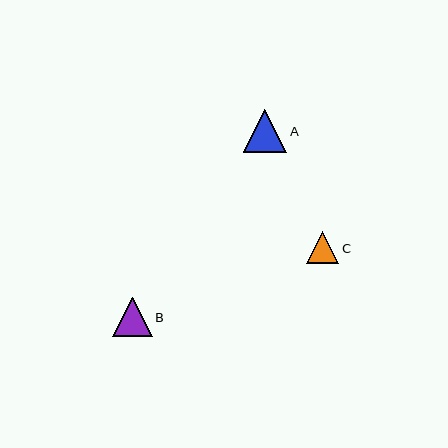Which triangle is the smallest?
Triangle C is the smallest with a size of approximately 33 pixels.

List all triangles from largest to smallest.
From largest to smallest: A, B, C.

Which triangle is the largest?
Triangle A is the largest with a size of approximately 43 pixels.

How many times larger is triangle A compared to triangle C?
Triangle A is approximately 1.3 times the size of triangle C.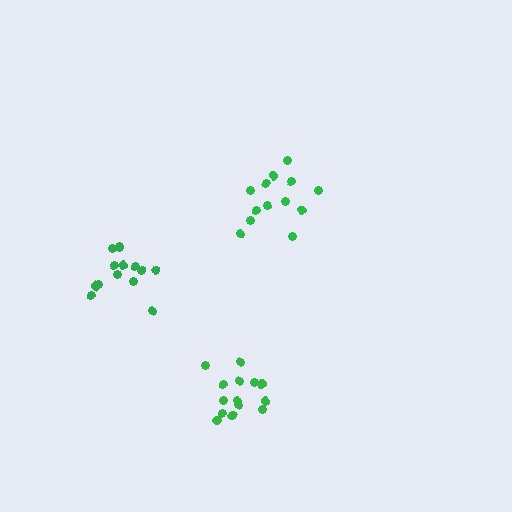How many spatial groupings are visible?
There are 3 spatial groupings.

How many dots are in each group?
Group 1: 13 dots, Group 2: 15 dots, Group 3: 14 dots (42 total).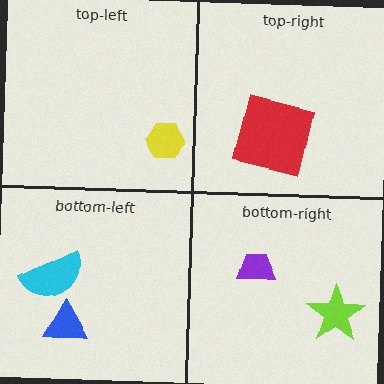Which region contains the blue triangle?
The bottom-left region.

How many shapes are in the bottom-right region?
2.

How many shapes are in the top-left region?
1.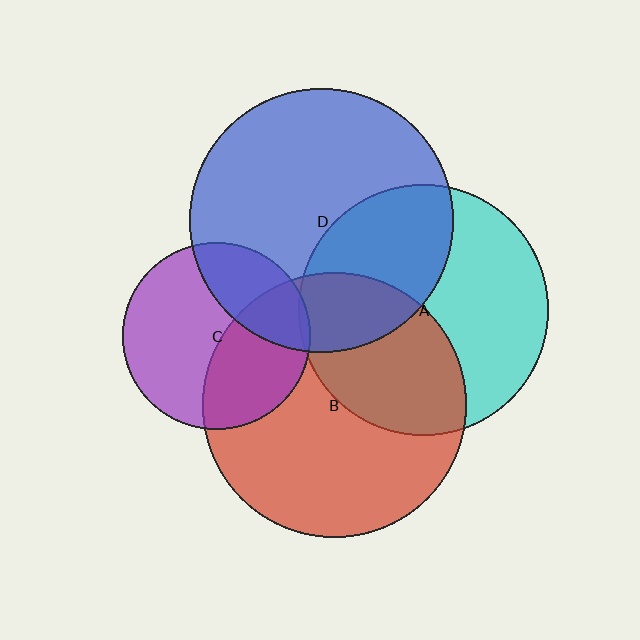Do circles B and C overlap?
Yes.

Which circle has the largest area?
Circle B (red).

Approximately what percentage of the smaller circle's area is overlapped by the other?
Approximately 40%.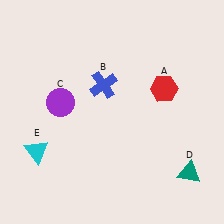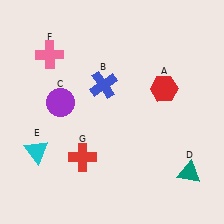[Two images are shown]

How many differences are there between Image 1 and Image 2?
There are 2 differences between the two images.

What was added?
A pink cross (F), a red cross (G) were added in Image 2.